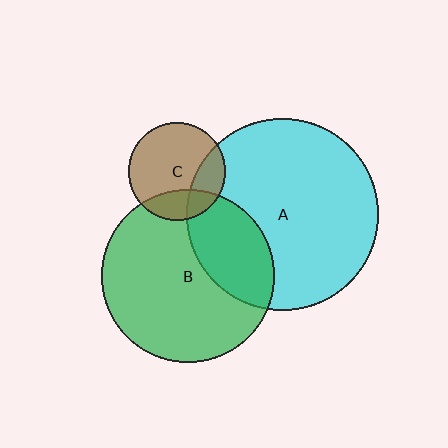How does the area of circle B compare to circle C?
Approximately 3.1 times.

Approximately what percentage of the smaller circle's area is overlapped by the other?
Approximately 30%.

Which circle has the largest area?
Circle A (cyan).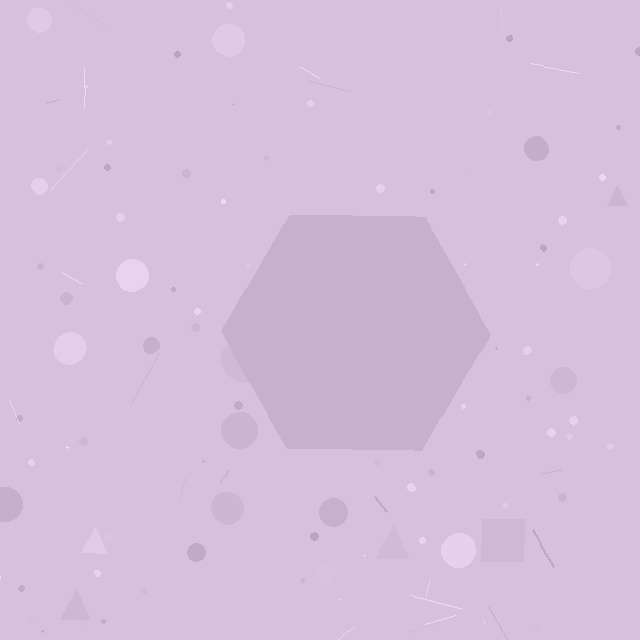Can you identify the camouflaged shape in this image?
The camouflaged shape is a hexagon.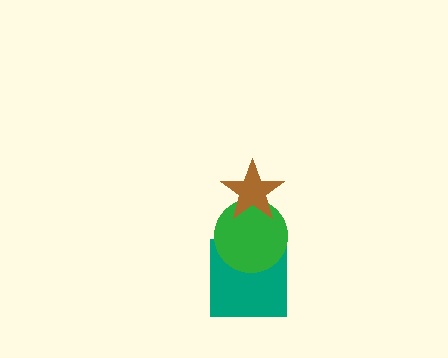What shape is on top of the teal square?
The green circle is on top of the teal square.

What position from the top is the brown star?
The brown star is 1st from the top.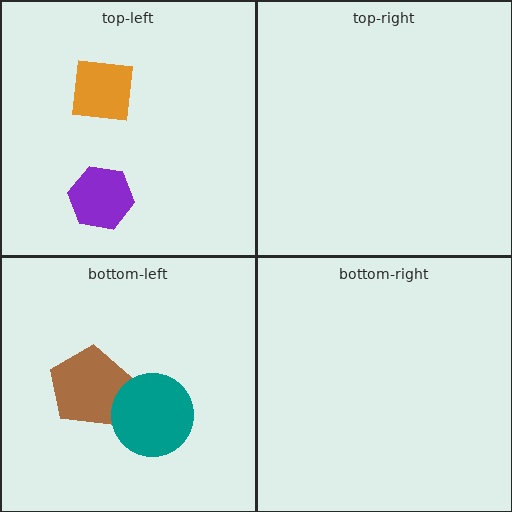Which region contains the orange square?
The top-left region.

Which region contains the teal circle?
The bottom-left region.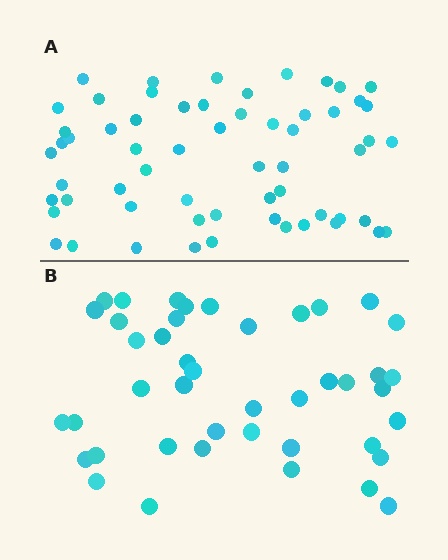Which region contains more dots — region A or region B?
Region A (the top region) has more dots.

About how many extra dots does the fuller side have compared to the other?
Region A has approximately 15 more dots than region B.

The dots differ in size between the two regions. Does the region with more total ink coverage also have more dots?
No. Region B has more total ink coverage because its dots are larger, but region A actually contains more individual dots. Total area can be misleading — the number of items is what matters here.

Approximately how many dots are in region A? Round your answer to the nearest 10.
About 60 dots.